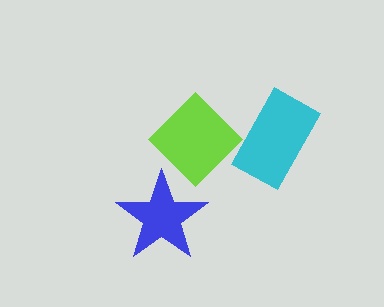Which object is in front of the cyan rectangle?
The lime diamond is in front of the cyan rectangle.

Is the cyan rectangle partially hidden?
Yes, it is partially covered by another shape.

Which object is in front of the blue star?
The lime diamond is in front of the blue star.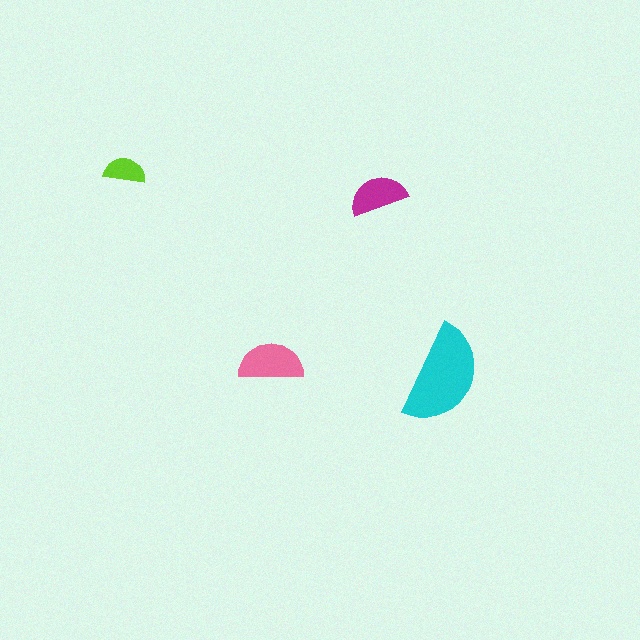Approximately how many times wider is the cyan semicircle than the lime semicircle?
About 2.5 times wider.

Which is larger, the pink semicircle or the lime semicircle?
The pink one.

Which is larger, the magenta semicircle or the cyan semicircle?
The cyan one.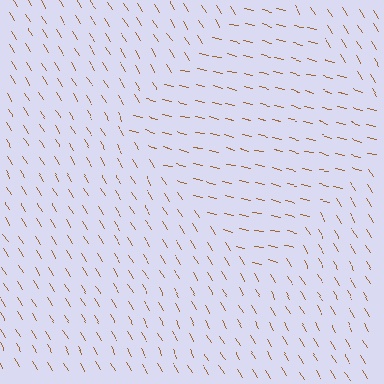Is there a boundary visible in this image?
Yes, there is a texture boundary formed by a change in line orientation.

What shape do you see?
I see a diamond.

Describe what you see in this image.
The image is filled with small brown line segments. A diamond region in the image has lines oriented differently from the surrounding lines, creating a visible texture boundary.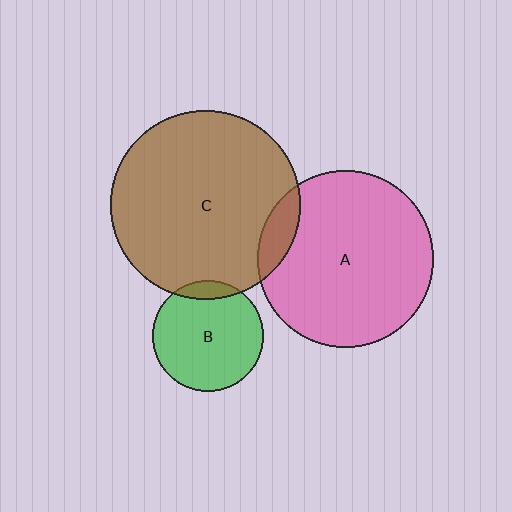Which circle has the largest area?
Circle C (brown).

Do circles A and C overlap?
Yes.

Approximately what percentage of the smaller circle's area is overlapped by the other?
Approximately 10%.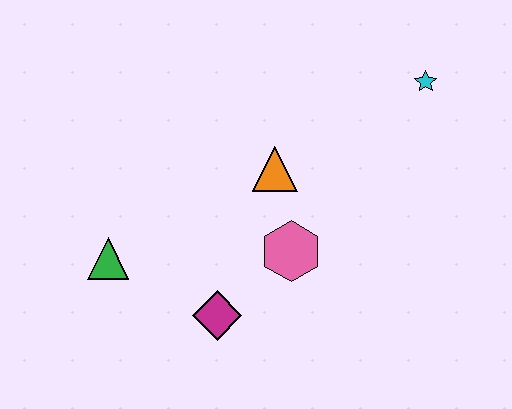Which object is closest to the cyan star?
The orange triangle is closest to the cyan star.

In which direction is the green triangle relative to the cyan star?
The green triangle is to the left of the cyan star.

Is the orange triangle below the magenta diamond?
No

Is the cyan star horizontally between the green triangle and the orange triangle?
No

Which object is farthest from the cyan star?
The green triangle is farthest from the cyan star.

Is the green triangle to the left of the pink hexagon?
Yes